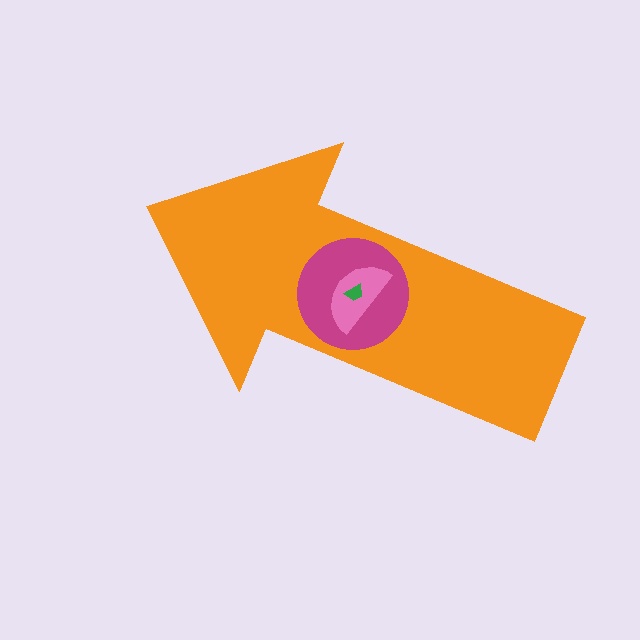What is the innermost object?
The green trapezoid.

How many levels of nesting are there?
4.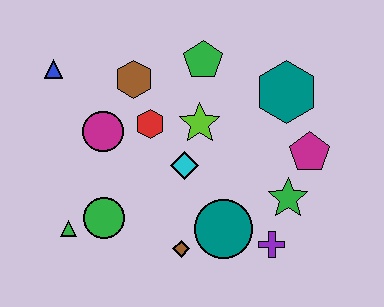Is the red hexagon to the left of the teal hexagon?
Yes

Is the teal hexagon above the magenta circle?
Yes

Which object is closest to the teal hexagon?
The magenta pentagon is closest to the teal hexagon.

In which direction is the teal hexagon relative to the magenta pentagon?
The teal hexagon is above the magenta pentagon.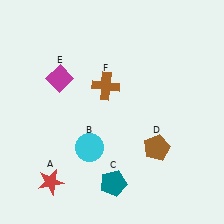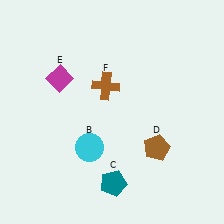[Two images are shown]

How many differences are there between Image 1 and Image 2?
There is 1 difference between the two images.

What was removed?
The red star (A) was removed in Image 2.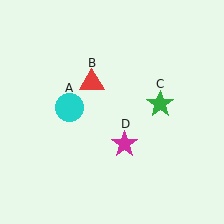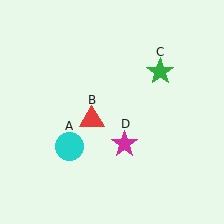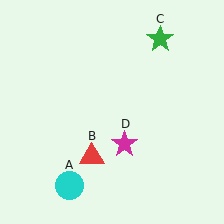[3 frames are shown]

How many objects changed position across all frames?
3 objects changed position: cyan circle (object A), red triangle (object B), green star (object C).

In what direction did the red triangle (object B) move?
The red triangle (object B) moved down.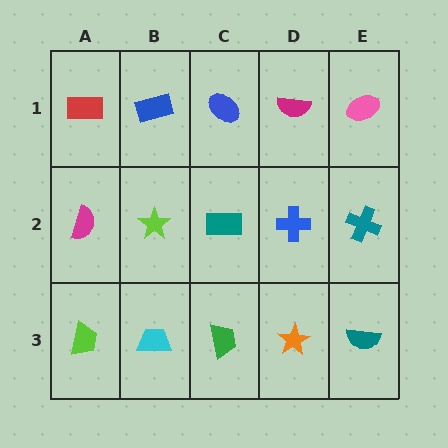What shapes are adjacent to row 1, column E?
A teal cross (row 2, column E), a magenta semicircle (row 1, column D).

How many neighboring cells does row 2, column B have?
4.